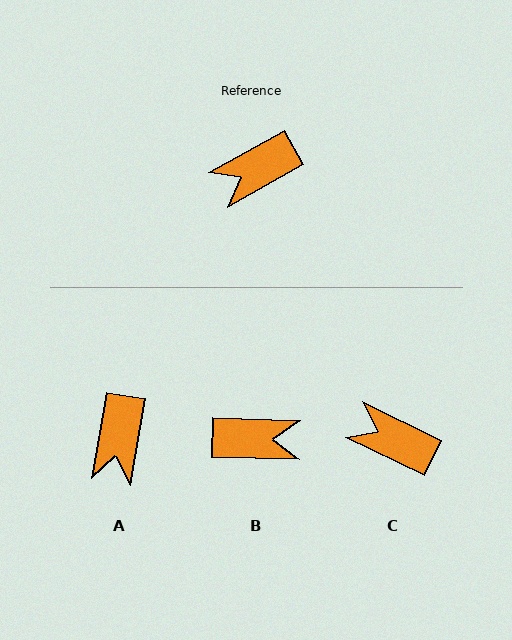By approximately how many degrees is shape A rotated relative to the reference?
Approximately 51 degrees counter-clockwise.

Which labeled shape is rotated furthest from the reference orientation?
B, about 149 degrees away.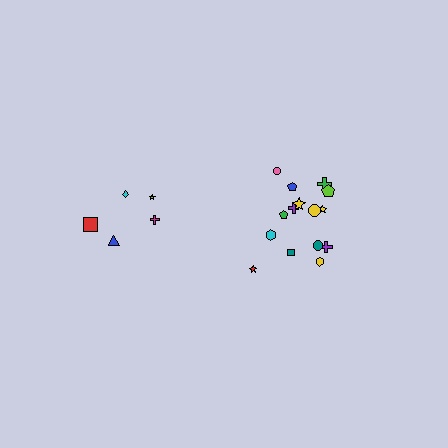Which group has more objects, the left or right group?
The right group.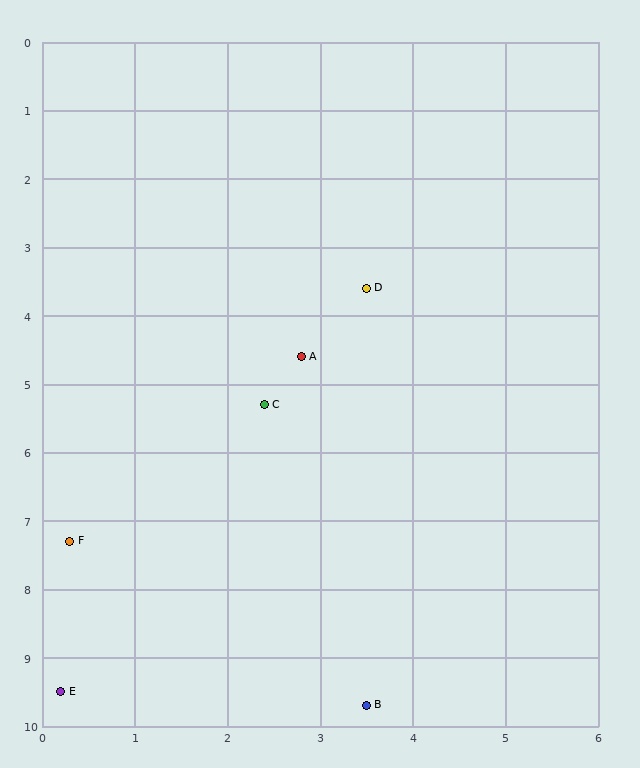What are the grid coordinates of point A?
Point A is at approximately (2.8, 4.6).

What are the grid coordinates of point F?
Point F is at approximately (0.3, 7.3).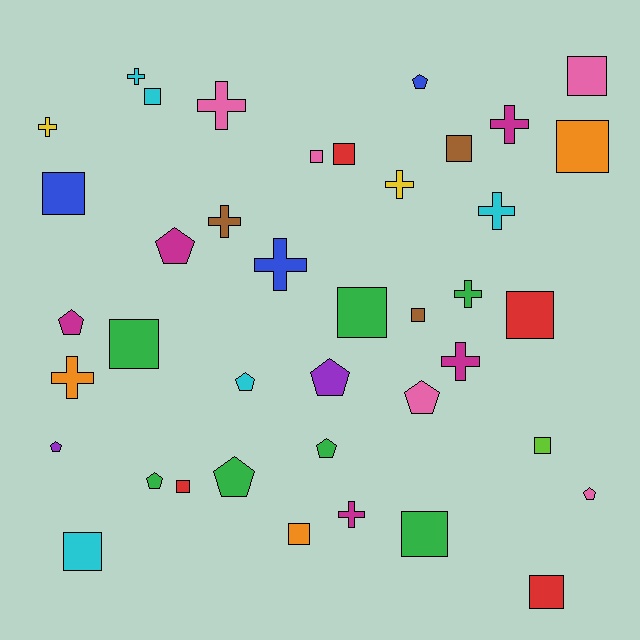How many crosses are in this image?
There are 12 crosses.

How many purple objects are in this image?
There are 2 purple objects.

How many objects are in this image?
There are 40 objects.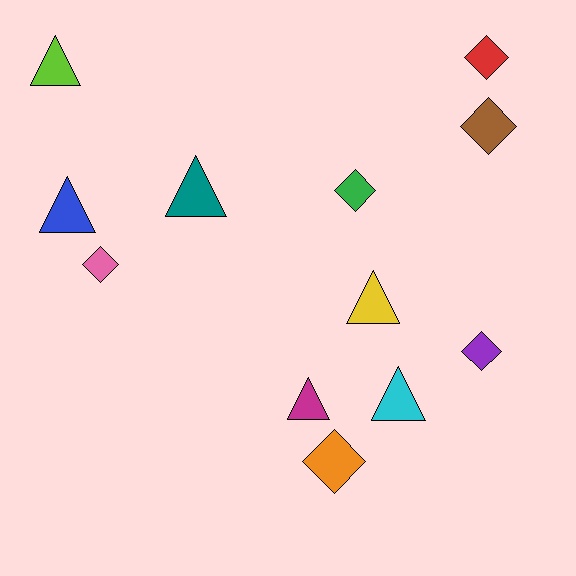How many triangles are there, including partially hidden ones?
There are 6 triangles.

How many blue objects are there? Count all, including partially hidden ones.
There is 1 blue object.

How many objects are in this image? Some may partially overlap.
There are 12 objects.